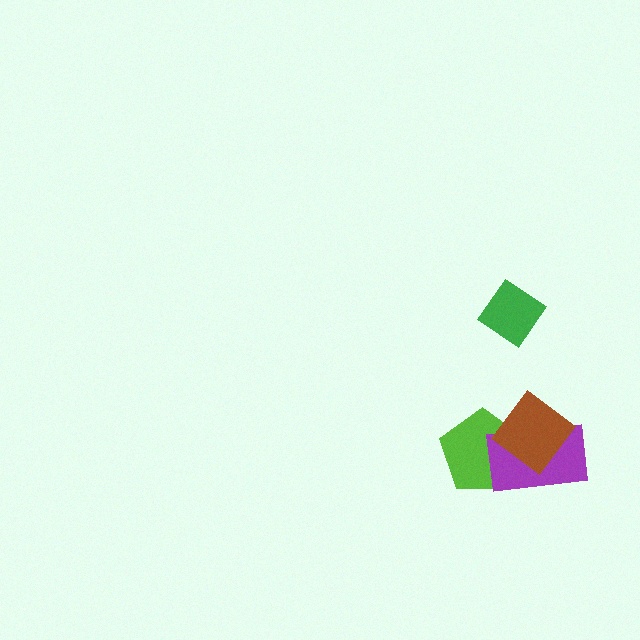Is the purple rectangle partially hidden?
Yes, it is partially covered by another shape.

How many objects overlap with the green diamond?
0 objects overlap with the green diamond.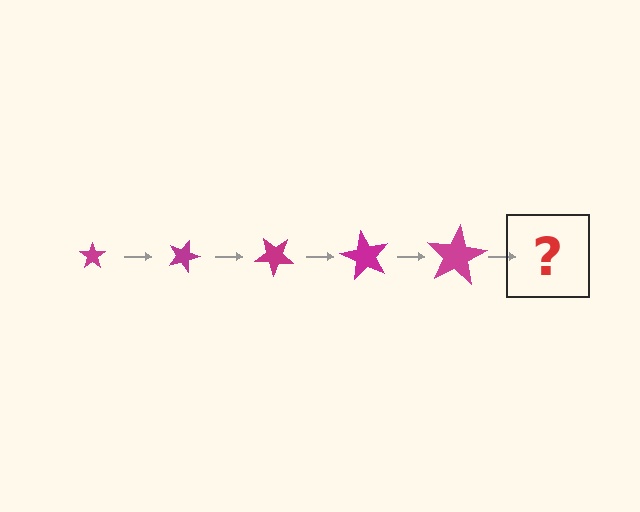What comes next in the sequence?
The next element should be a star, larger than the previous one and rotated 100 degrees from the start.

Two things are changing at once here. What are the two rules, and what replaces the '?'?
The two rules are that the star grows larger each step and it rotates 20 degrees each step. The '?' should be a star, larger than the previous one and rotated 100 degrees from the start.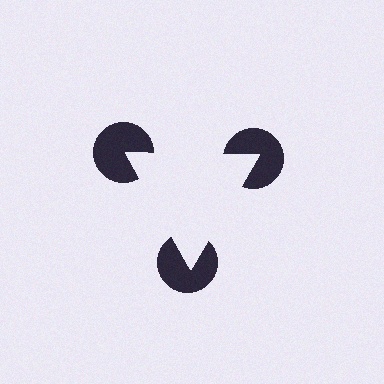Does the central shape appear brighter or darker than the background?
It typically appears slightly brighter than the background, even though no actual brightness change is drawn.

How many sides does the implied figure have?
3 sides.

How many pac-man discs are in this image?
There are 3 — one at each vertex of the illusory triangle.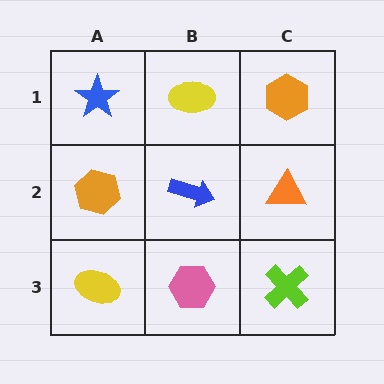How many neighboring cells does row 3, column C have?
2.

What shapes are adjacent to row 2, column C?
An orange hexagon (row 1, column C), a lime cross (row 3, column C), a blue arrow (row 2, column B).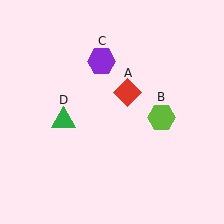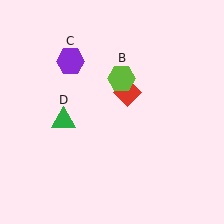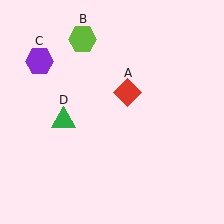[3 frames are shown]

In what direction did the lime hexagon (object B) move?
The lime hexagon (object B) moved up and to the left.